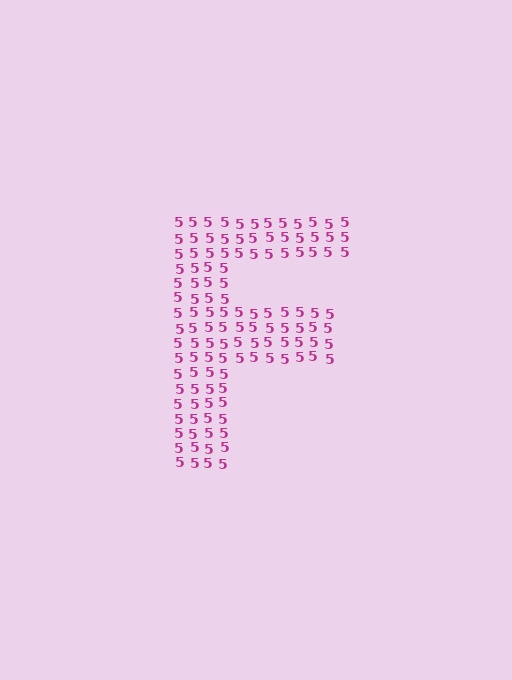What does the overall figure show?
The overall figure shows the letter F.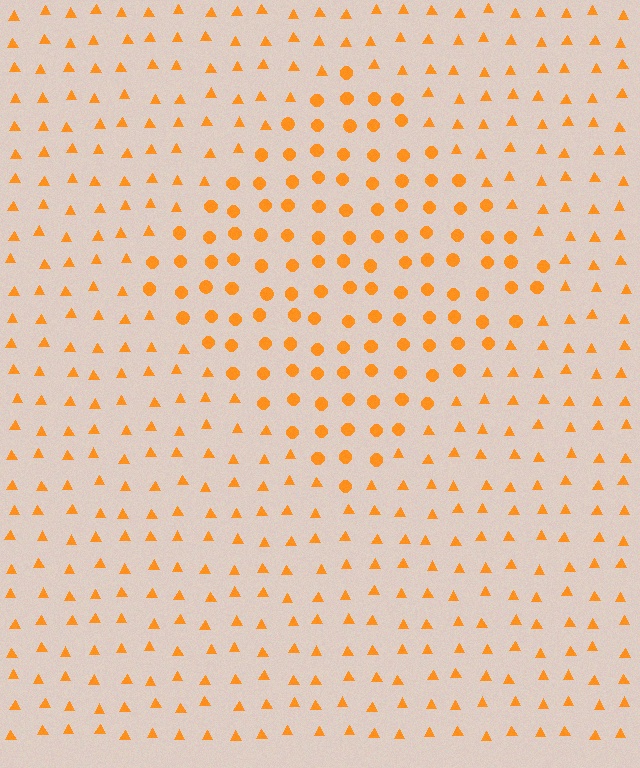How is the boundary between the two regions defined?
The boundary is defined by a change in element shape: circles inside vs. triangles outside. All elements share the same color and spacing.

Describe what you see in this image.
The image is filled with small orange elements arranged in a uniform grid. A diamond-shaped region contains circles, while the surrounding area contains triangles. The boundary is defined purely by the change in element shape.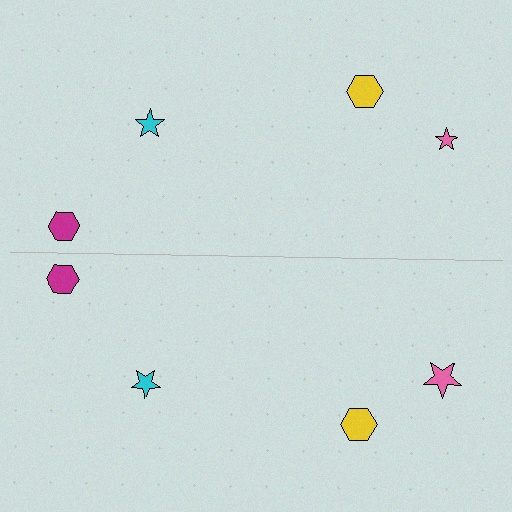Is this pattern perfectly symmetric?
No, the pattern is not perfectly symmetric. The pink star on the bottom side has a different size than its mirror counterpart.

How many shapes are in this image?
There are 8 shapes in this image.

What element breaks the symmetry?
The pink star on the bottom side has a different size than its mirror counterpart.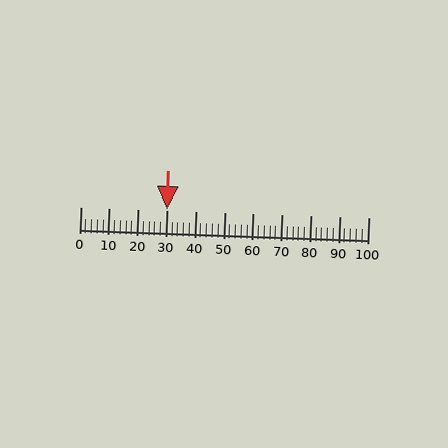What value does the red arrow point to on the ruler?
The red arrow points to approximately 30.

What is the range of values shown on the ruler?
The ruler shows values from 0 to 100.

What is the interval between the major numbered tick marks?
The major tick marks are spaced 10 units apart.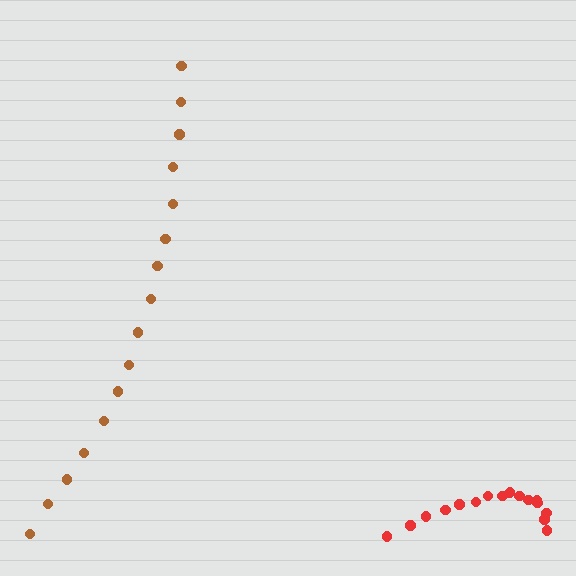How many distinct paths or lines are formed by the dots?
There are 2 distinct paths.